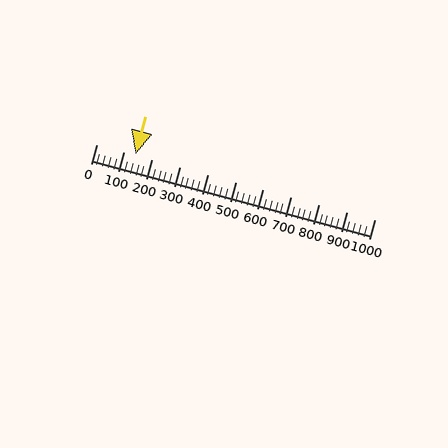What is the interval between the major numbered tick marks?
The major tick marks are spaced 100 units apart.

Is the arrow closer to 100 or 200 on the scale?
The arrow is closer to 100.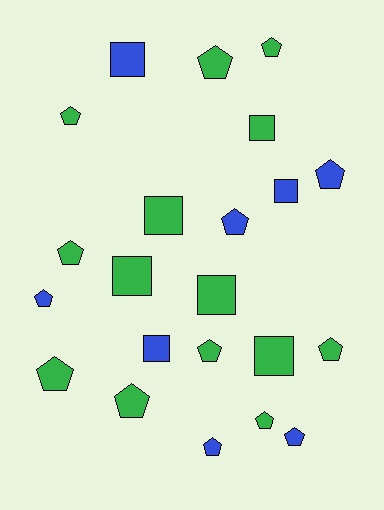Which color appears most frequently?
Green, with 14 objects.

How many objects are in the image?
There are 22 objects.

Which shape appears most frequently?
Pentagon, with 14 objects.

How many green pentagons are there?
There are 9 green pentagons.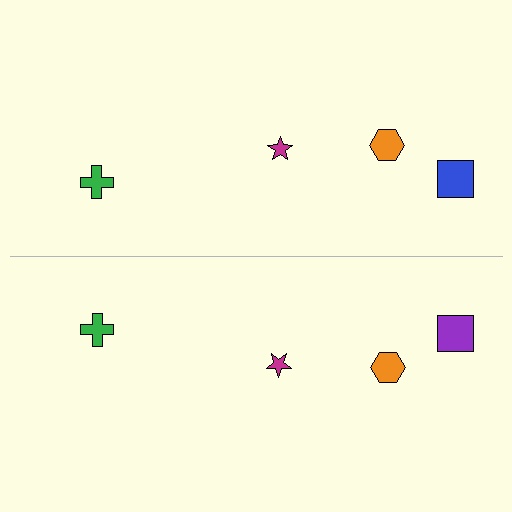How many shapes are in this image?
There are 8 shapes in this image.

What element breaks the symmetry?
The purple square on the bottom side breaks the symmetry — its mirror counterpart is blue.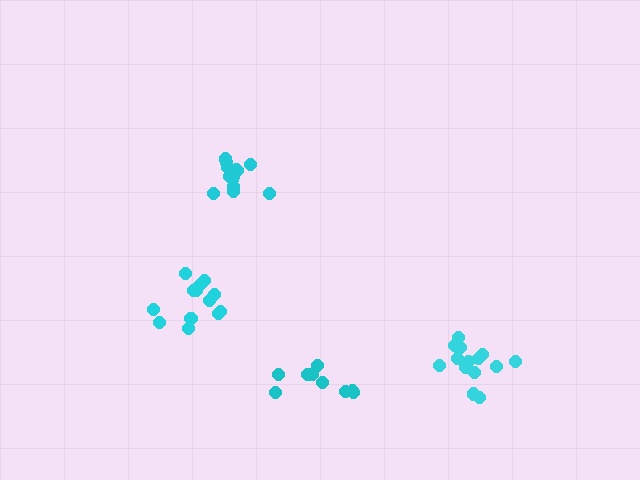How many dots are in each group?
Group 1: 15 dots, Group 2: 9 dots, Group 3: 13 dots, Group 4: 13 dots (50 total).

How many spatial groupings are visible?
There are 4 spatial groupings.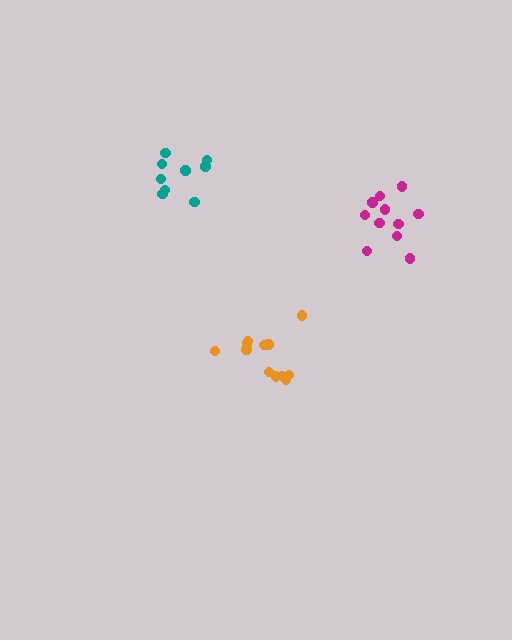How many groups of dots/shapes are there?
There are 3 groups.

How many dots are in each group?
Group 1: 12 dots, Group 2: 9 dots, Group 3: 11 dots (32 total).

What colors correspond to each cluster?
The clusters are colored: orange, teal, magenta.